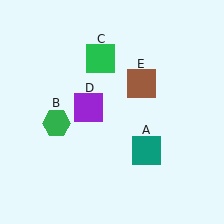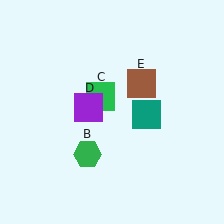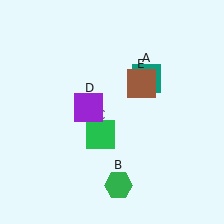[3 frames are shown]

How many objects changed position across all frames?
3 objects changed position: teal square (object A), green hexagon (object B), green square (object C).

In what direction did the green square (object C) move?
The green square (object C) moved down.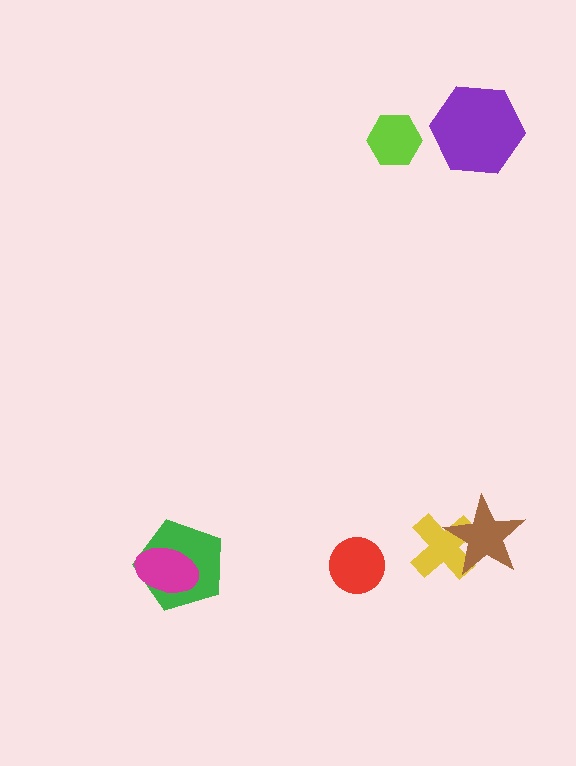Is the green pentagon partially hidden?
Yes, it is partially covered by another shape.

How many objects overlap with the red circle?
0 objects overlap with the red circle.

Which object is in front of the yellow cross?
The brown star is in front of the yellow cross.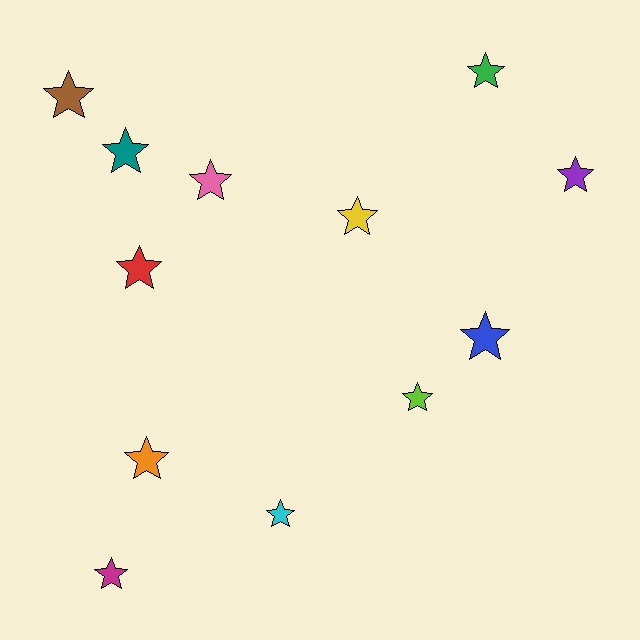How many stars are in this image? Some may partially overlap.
There are 12 stars.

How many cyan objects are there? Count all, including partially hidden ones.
There is 1 cyan object.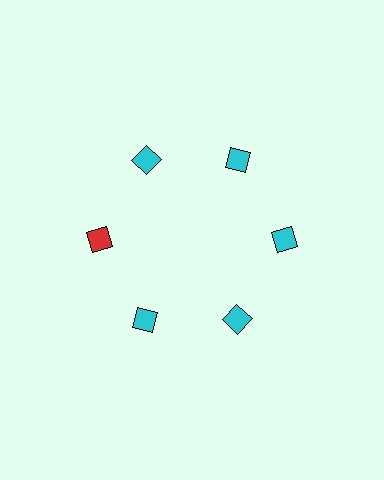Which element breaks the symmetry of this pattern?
The red diamond at roughly the 9 o'clock position breaks the symmetry. All other shapes are cyan diamonds.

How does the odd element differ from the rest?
It has a different color: red instead of cyan.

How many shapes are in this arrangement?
There are 6 shapes arranged in a ring pattern.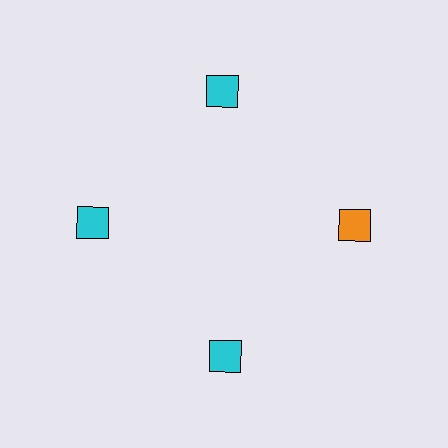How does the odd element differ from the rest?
It has a different color: orange instead of cyan.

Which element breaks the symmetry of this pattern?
The orange diamond at roughly the 3 o'clock position breaks the symmetry. All other shapes are cyan diamonds.